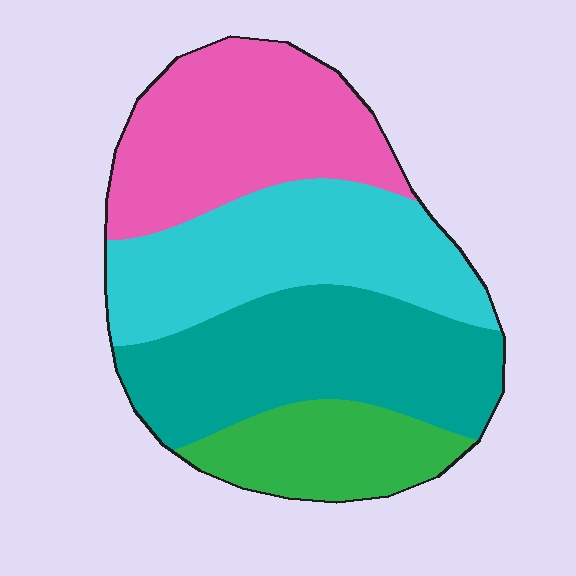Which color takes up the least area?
Green, at roughly 15%.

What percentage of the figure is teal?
Teal covers 30% of the figure.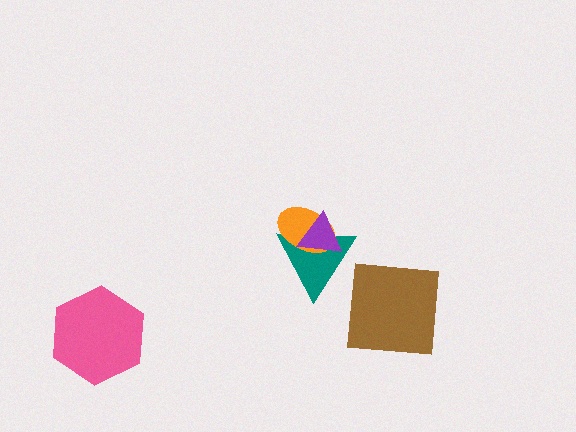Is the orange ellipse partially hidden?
Yes, it is partially covered by another shape.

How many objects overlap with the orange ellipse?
2 objects overlap with the orange ellipse.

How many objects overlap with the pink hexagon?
0 objects overlap with the pink hexagon.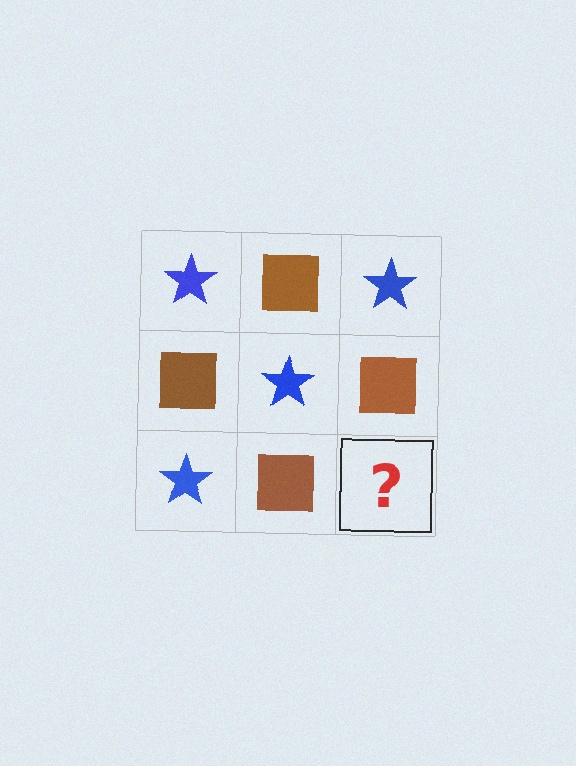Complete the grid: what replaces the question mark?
The question mark should be replaced with a blue star.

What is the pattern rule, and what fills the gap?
The rule is that it alternates blue star and brown square in a checkerboard pattern. The gap should be filled with a blue star.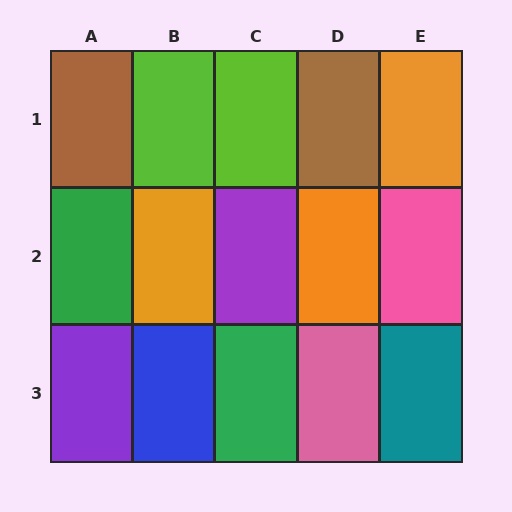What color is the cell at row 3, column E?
Teal.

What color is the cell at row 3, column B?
Blue.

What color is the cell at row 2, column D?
Orange.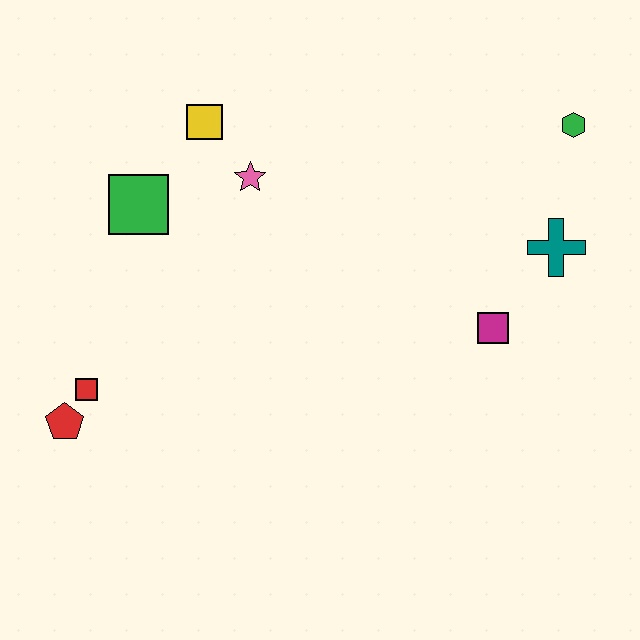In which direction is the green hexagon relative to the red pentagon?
The green hexagon is to the right of the red pentagon.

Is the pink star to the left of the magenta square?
Yes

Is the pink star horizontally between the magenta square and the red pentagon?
Yes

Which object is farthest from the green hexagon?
The red pentagon is farthest from the green hexagon.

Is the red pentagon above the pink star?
No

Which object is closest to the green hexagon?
The teal cross is closest to the green hexagon.